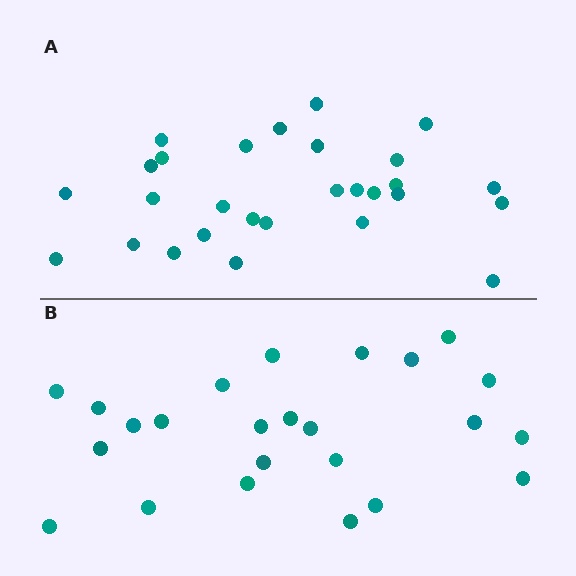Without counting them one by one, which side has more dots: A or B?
Region A (the top region) has more dots.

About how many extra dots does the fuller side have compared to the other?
Region A has about 4 more dots than region B.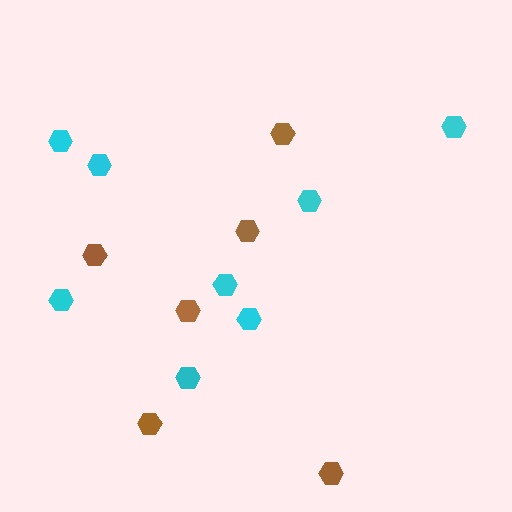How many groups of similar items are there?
There are 2 groups: one group of brown hexagons (6) and one group of cyan hexagons (8).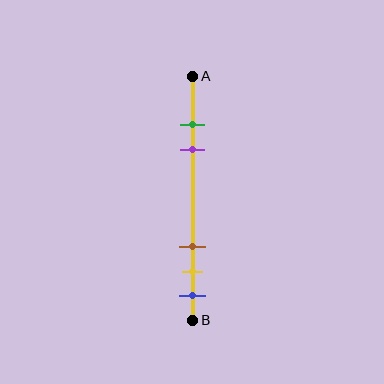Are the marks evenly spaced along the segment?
No, the marks are not evenly spaced.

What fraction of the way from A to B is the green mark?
The green mark is approximately 20% (0.2) of the way from A to B.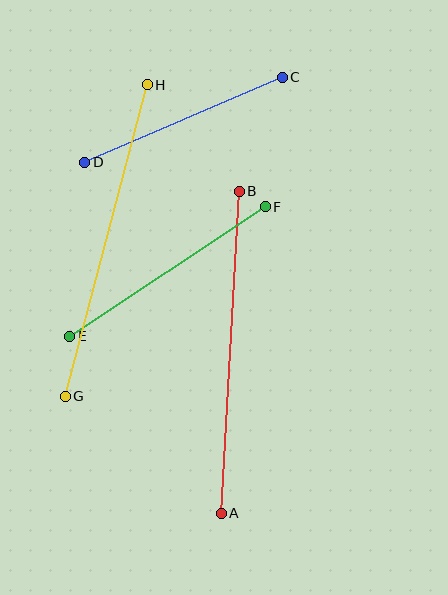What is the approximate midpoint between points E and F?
The midpoint is at approximately (167, 271) pixels.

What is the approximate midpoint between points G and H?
The midpoint is at approximately (106, 240) pixels.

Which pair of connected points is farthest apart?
Points A and B are farthest apart.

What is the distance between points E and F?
The distance is approximately 235 pixels.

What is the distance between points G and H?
The distance is approximately 322 pixels.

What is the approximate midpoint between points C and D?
The midpoint is at approximately (184, 120) pixels.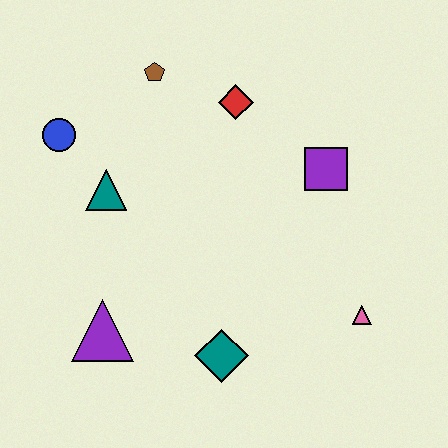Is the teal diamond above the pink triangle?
No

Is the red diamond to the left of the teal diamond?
No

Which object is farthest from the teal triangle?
The pink triangle is farthest from the teal triangle.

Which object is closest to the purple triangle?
The teal diamond is closest to the purple triangle.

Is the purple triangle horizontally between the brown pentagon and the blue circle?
Yes